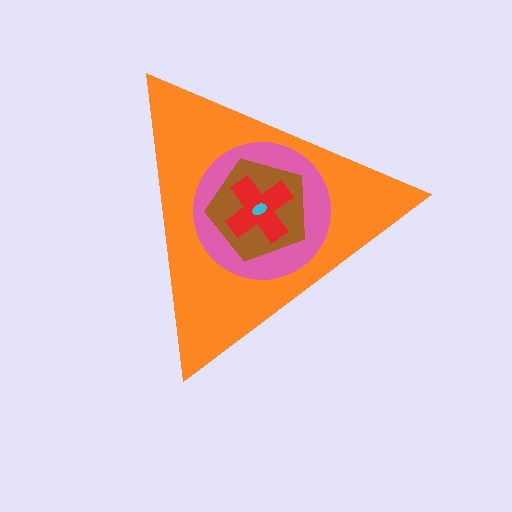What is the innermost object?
The cyan ellipse.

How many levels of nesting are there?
5.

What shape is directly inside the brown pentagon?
The red cross.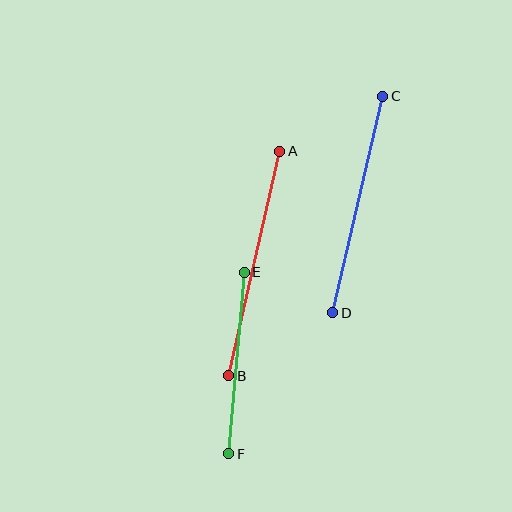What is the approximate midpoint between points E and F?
The midpoint is at approximately (237, 363) pixels.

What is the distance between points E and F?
The distance is approximately 182 pixels.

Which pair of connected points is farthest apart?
Points A and B are farthest apart.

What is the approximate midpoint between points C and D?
The midpoint is at approximately (358, 204) pixels.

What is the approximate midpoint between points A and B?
The midpoint is at approximately (254, 263) pixels.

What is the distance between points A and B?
The distance is approximately 230 pixels.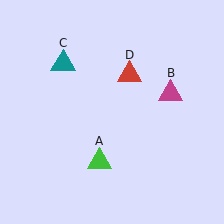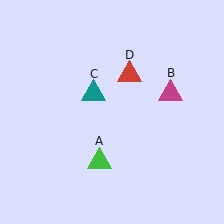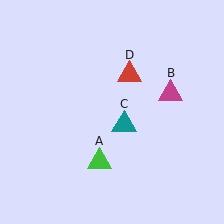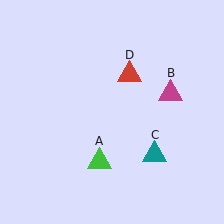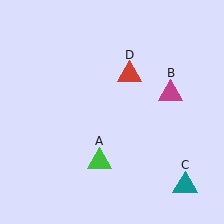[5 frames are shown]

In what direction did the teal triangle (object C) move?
The teal triangle (object C) moved down and to the right.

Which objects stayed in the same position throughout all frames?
Green triangle (object A) and magenta triangle (object B) and red triangle (object D) remained stationary.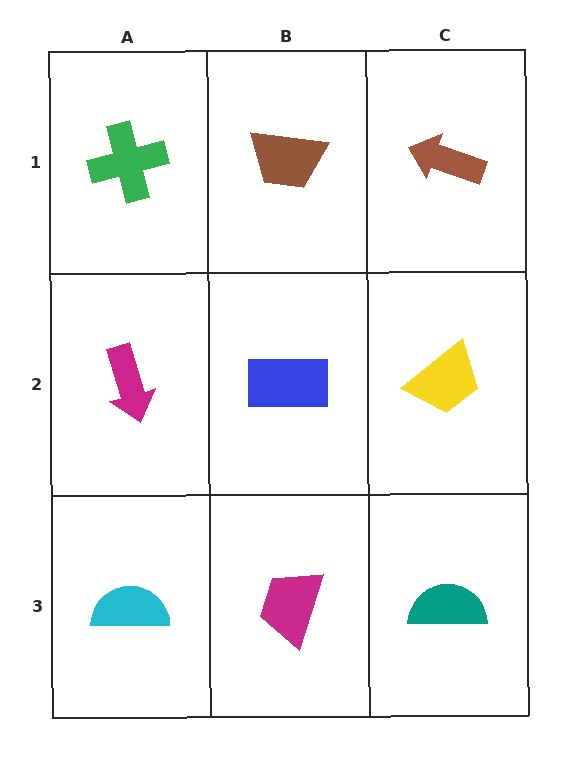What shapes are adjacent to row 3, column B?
A blue rectangle (row 2, column B), a cyan semicircle (row 3, column A), a teal semicircle (row 3, column C).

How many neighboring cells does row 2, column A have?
3.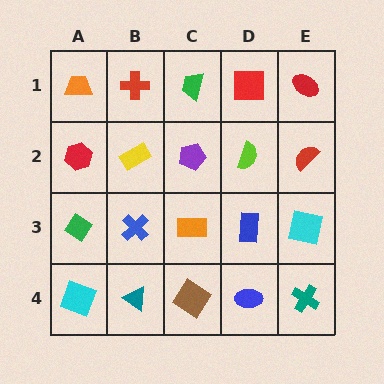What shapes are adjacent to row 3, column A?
A red hexagon (row 2, column A), a cyan square (row 4, column A), a blue cross (row 3, column B).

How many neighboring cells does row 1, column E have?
2.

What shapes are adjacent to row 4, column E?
A cyan square (row 3, column E), a blue ellipse (row 4, column D).